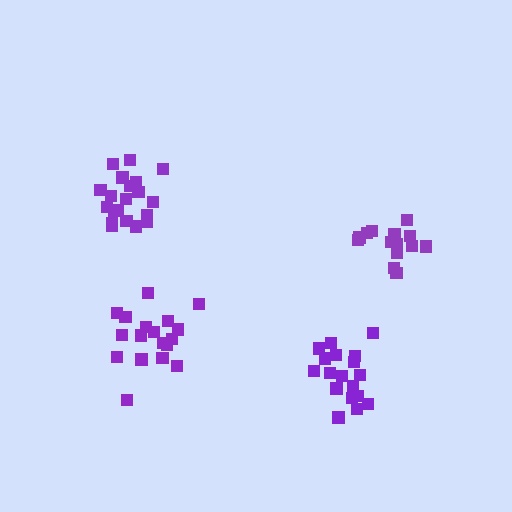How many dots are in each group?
Group 1: 14 dots, Group 2: 20 dots, Group 3: 18 dots, Group 4: 18 dots (70 total).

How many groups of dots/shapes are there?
There are 4 groups.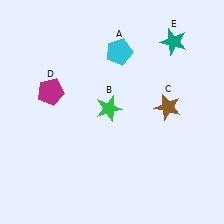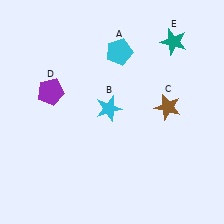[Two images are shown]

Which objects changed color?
B changed from green to cyan. D changed from magenta to purple.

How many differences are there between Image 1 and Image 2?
There are 2 differences between the two images.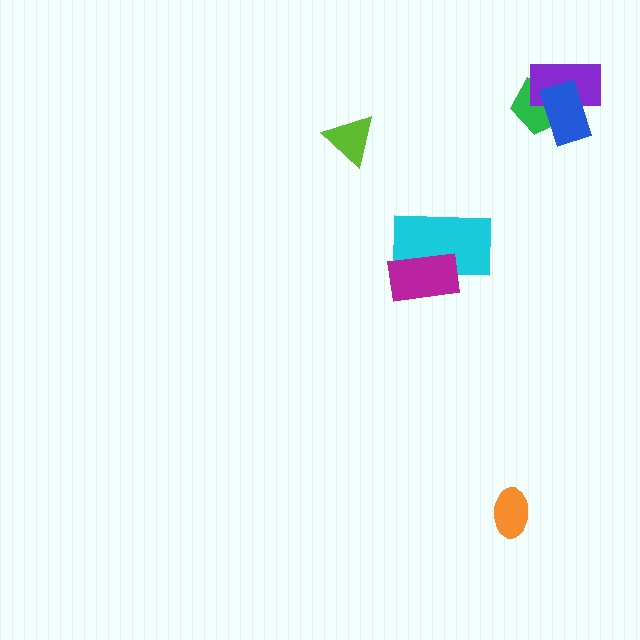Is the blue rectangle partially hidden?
No, no other shape covers it.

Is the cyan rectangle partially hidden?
Yes, it is partially covered by another shape.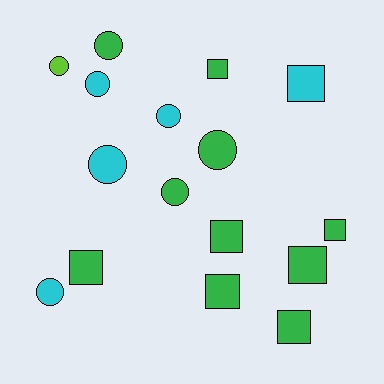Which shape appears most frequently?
Circle, with 8 objects.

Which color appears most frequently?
Green, with 10 objects.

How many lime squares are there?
There are no lime squares.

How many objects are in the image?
There are 16 objects.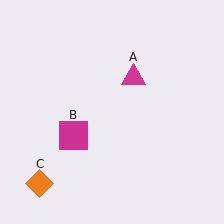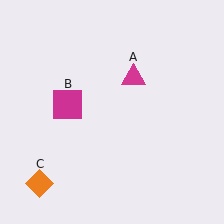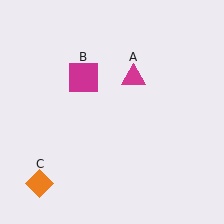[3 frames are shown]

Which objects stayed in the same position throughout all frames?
Magenta triangle (object A) and orange diamond (object C) remained stationary.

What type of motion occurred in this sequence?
The magenta square (object B) rotated clockwise around the center of the scene.